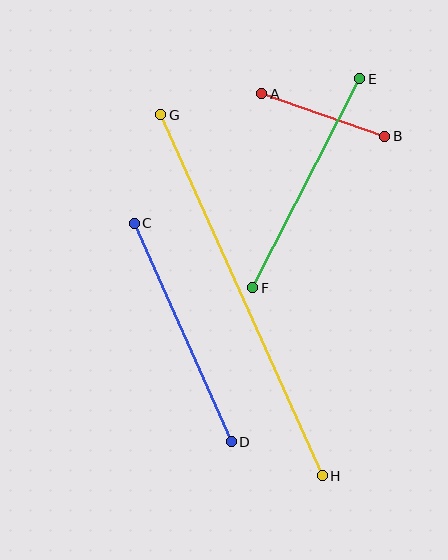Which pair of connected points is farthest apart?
Points G and H are farthest apart.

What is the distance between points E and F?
The distance is approximately 235 pixels.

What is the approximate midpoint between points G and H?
The midpoint is at approximately (242, 295) pixels.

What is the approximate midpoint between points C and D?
The midpoint is at approximately (183, 333) pixels.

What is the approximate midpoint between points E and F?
The midpoint is at approximately (306, 183) pixels.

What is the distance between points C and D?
The distance is approximately 239 pixels.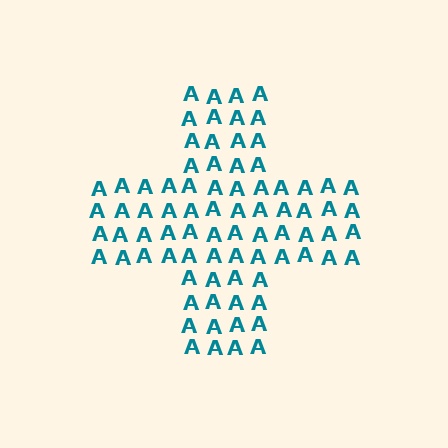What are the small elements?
The small elements are letter A's.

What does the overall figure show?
The overall figure shows a cross.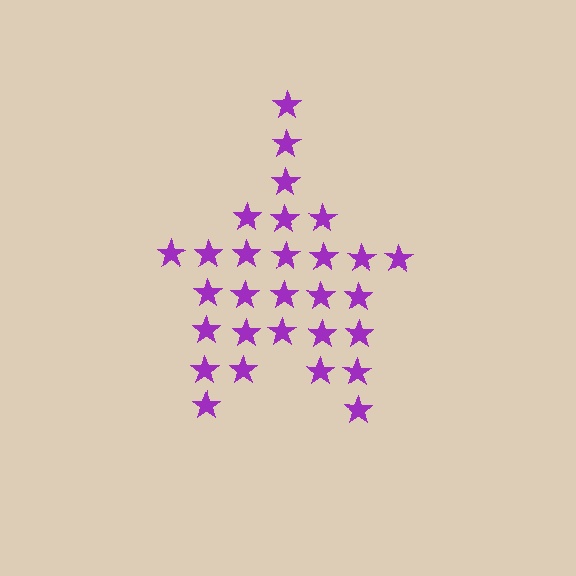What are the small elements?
The small elements are stars.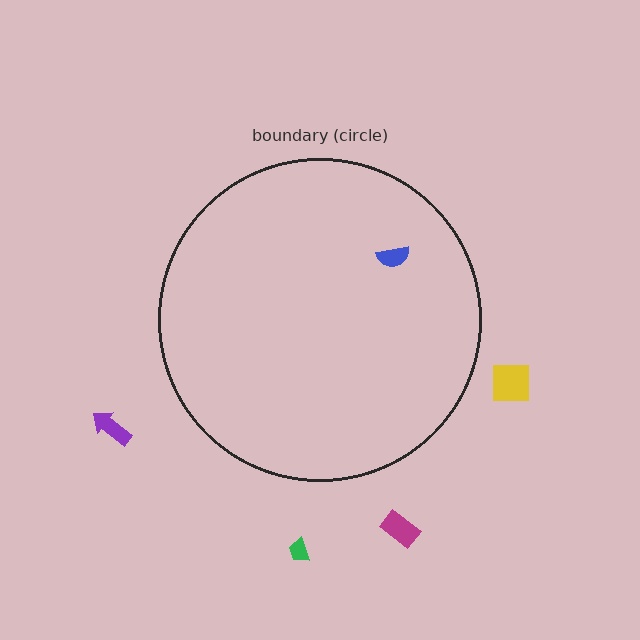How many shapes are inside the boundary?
1 inside, 4 outside.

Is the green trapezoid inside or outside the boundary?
Outside.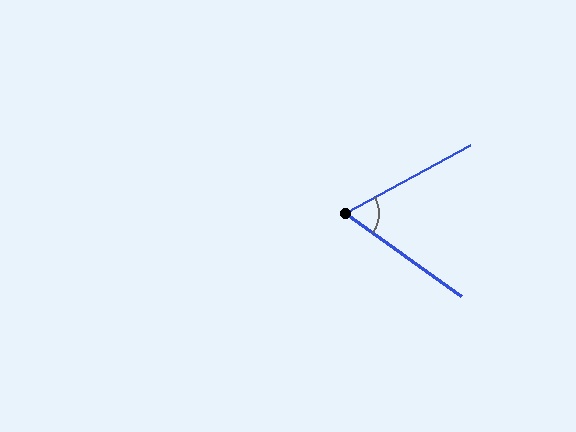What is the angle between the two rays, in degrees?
Approximately 64 degrees.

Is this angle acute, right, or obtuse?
It is acute.